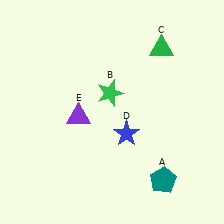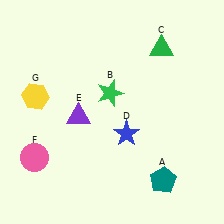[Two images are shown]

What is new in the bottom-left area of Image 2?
A pink circle (F) was added in the bottom-left area of Image 2.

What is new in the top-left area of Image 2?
A yellow hexagon (G) was added in the top-left area of Image 2.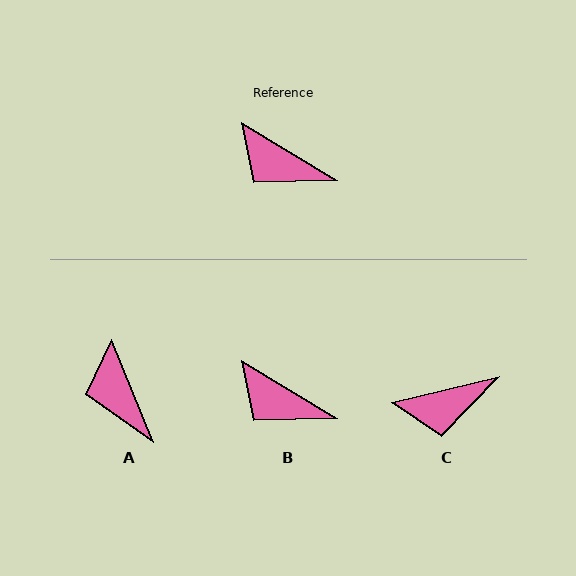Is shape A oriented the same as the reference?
No, it is off by about 37 degrees.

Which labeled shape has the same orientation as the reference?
B.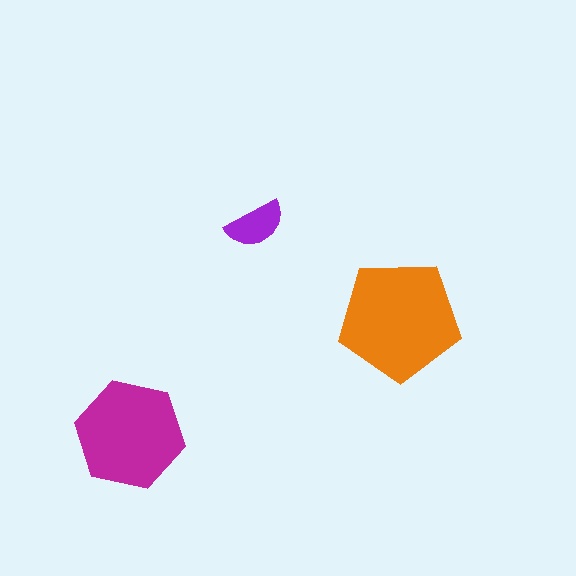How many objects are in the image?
There are 3 objects in the image.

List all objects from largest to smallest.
The orange pentagon, the magenta hexagon, the purple semicircle.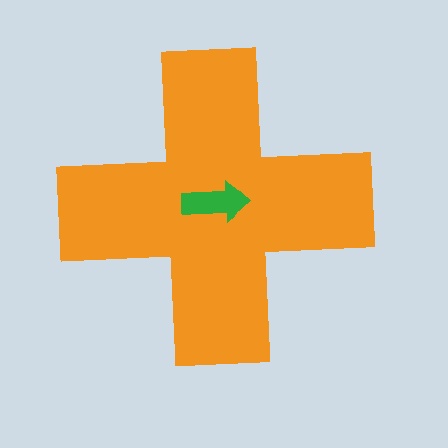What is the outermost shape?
The orange cross.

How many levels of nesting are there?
2.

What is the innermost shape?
The green arrow.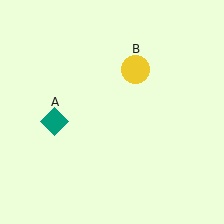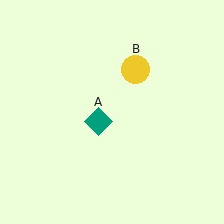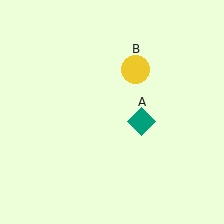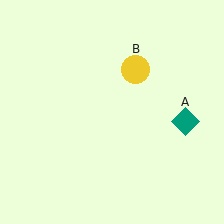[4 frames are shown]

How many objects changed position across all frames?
1 object changed position: teal diamond (object A).